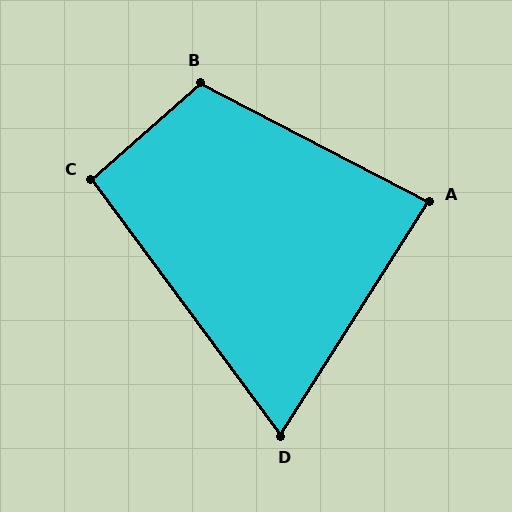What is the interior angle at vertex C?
Approximately 95 degrees (approximately right).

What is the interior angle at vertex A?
Approximately 85 degrees (approximately right).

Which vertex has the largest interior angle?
B, at approximately 111 degrees.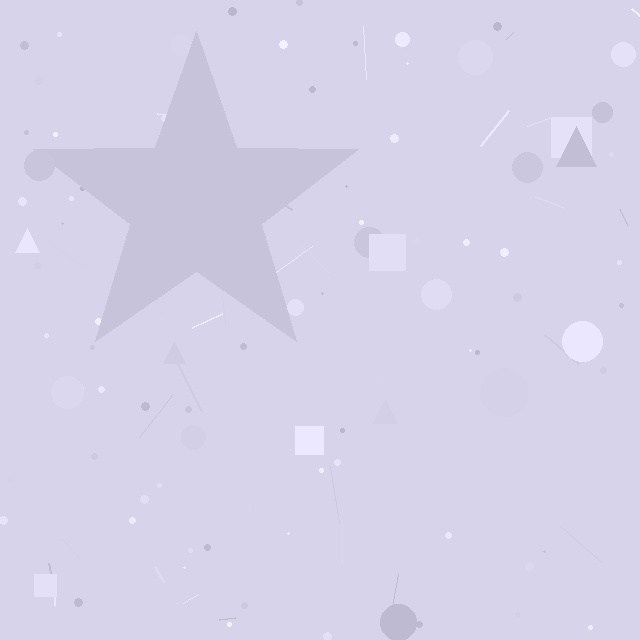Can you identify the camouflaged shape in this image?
The camouflaged shape is a star.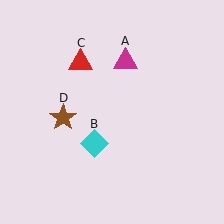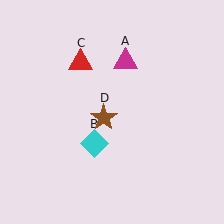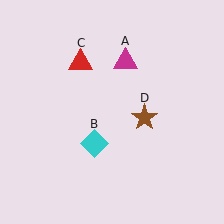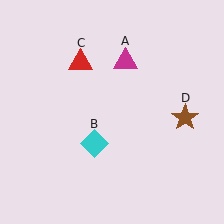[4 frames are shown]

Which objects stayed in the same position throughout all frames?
Magenta triangle (object A) and cyan diamond (object B) and red triangle (object C) remained stationary.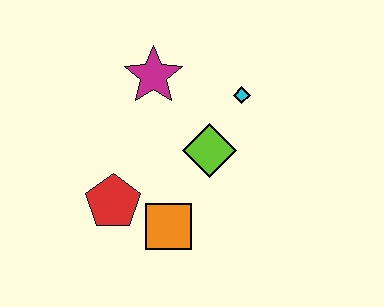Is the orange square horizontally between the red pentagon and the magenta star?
No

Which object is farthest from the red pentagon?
The cyan diamond is farthest from the red pentagon.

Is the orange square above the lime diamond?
No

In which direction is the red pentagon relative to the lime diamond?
The red pentagon is to the left of the lime diamond.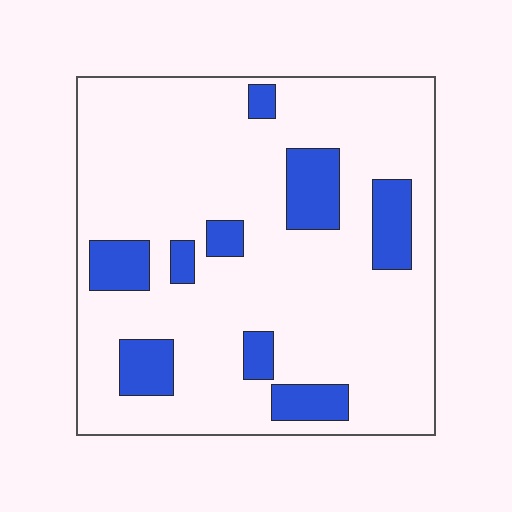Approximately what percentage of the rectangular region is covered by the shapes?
Approximately 15%.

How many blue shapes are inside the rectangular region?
9.